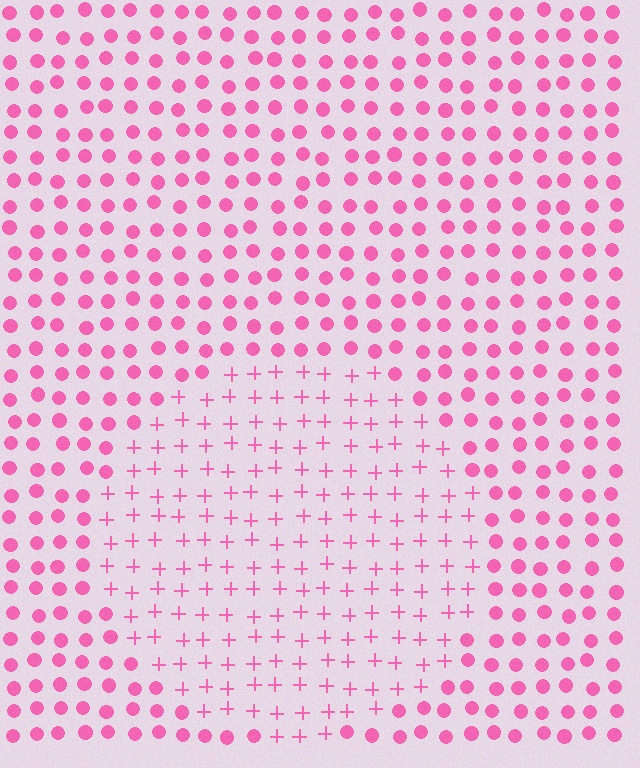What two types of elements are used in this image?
The image uses plus signs inside the circle region and circles outside it.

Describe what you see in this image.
The image is filled with small pink elements arranged in a uniform grid. A circle-shaped region contains plus signs, while the surrounding area contains circles. The boundary is defined purely by the change in element shape.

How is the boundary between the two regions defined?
The boundary is defined by a change in element shape: plus signs inside vs. circles outside. All elements share the same color and spacing.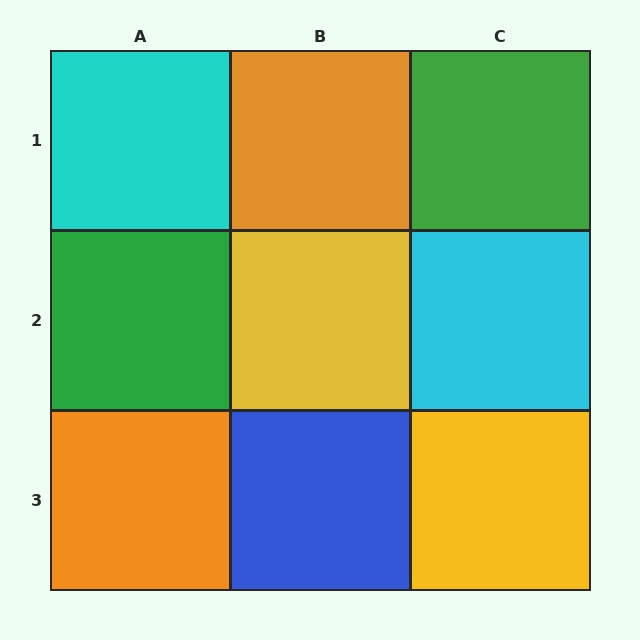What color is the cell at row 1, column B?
Orange.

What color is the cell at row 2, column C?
Cyan.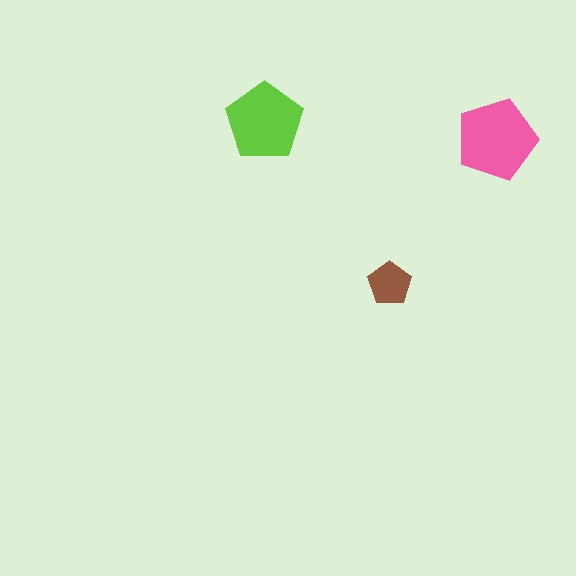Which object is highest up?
The lime pentagon is topmost.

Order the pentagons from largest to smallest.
the pink one, the lime one, the brown one.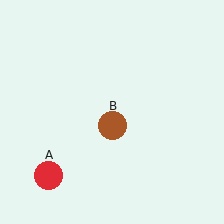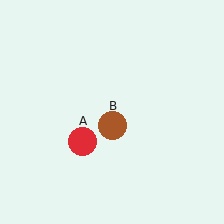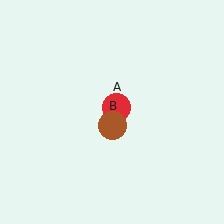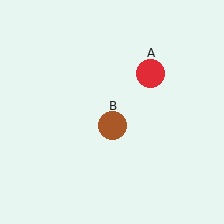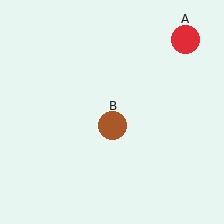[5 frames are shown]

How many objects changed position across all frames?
1 object changed position: red circle (object A).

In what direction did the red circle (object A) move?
The red circle (object A) moved up and to the right.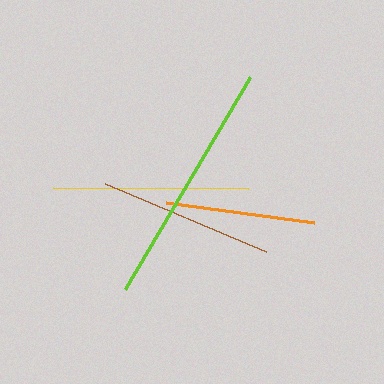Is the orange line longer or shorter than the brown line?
The brown line is longer than the orange line.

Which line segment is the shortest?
The orange line is the shortest at approximately 150 pixels.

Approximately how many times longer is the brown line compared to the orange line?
The brown line is approximately 1.2 times the length of the orange line.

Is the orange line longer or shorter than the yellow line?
The yellow line is longer than the orange line.